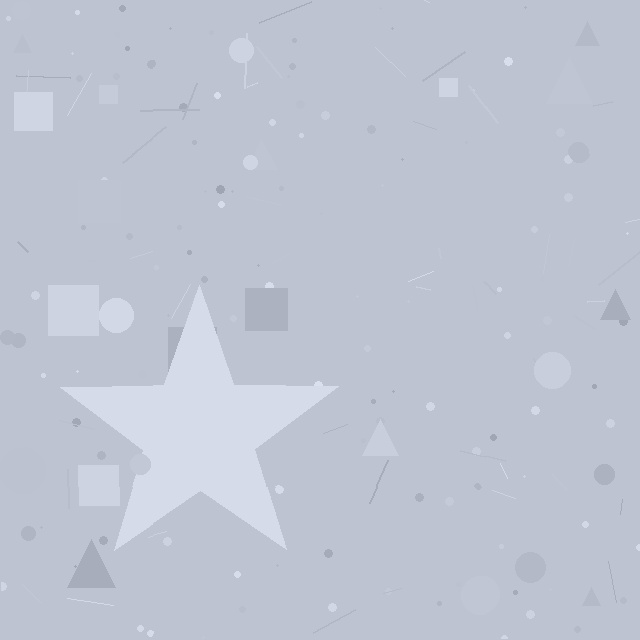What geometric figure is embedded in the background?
A star is embedded in the background.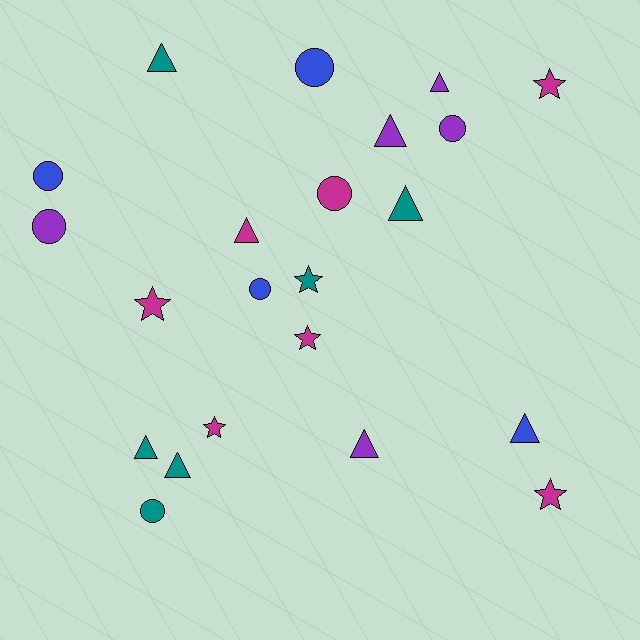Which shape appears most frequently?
Triangle, with 9 objects.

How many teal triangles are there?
There are 4 teal triangles.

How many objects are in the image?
There are 22 objects.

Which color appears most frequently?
Magenta, with 7 objects.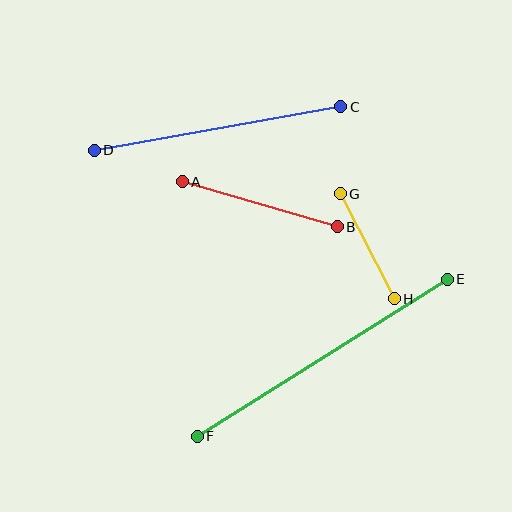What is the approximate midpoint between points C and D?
The midpoint is at approximately (218, 129) pixels.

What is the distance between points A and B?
The distance is approximately 161 pixels.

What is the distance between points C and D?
The distance is approximately 250 pixels.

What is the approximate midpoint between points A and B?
The midpoint is at approximately (260, 204) pixels.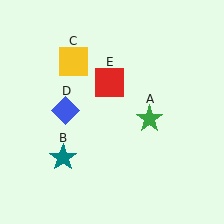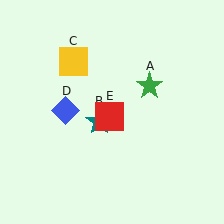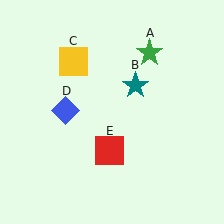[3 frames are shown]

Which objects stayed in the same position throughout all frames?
Yellow square (object C) and blue diamond (object D) remained stationary.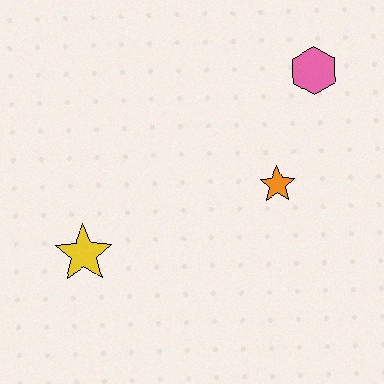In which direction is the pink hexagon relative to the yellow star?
The pink hexagon is to the right of the yellow star.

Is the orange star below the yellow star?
No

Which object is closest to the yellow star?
The orange star is closest to the yellow star.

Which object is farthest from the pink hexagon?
The yellow star is farthest from the pink hexagon.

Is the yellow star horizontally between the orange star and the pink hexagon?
No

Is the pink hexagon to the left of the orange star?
No